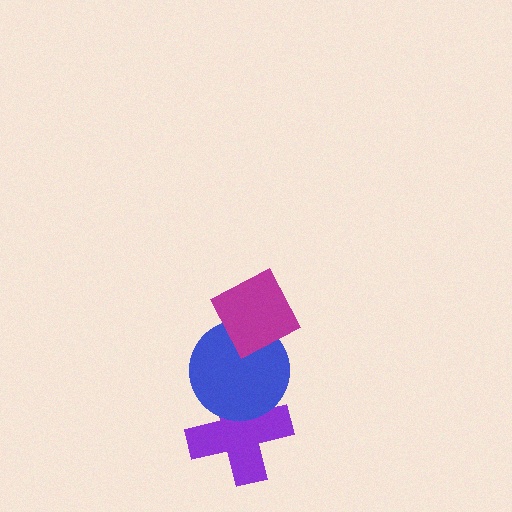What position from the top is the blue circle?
The blue circle is 2nd from the top.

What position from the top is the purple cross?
The purple cross is 3rd from the top.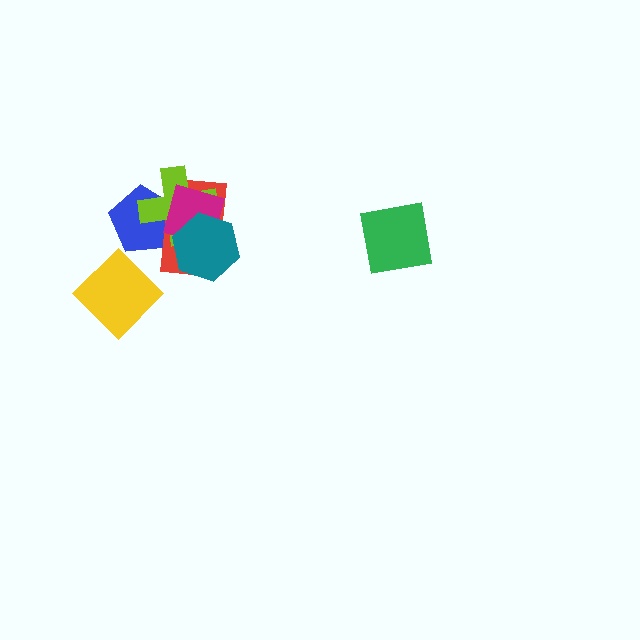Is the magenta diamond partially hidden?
Yes, it is partially covered by another shape.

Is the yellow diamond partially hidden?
No, no other shape covers it.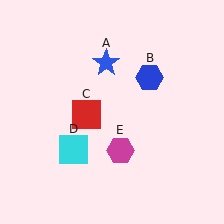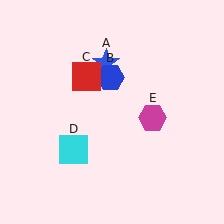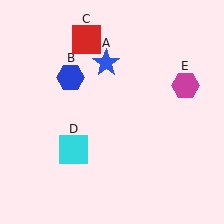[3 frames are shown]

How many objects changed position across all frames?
3 objects changed position: blue hexagon (object B), red square (object C), magenta hexagon (object E).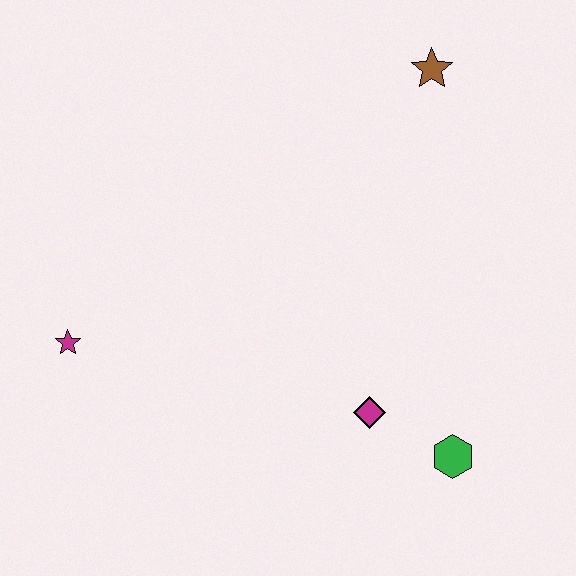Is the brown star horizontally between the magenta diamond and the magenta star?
No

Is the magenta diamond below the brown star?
Yes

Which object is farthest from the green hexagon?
The magenta star is farthest from the green hexagon.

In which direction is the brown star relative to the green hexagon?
The brown star is above the green hexagon.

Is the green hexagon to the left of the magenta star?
No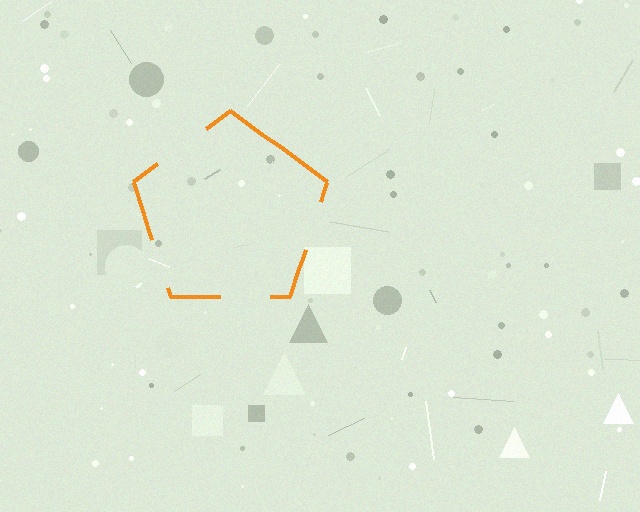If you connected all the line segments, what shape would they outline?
They would outline a pentagon.